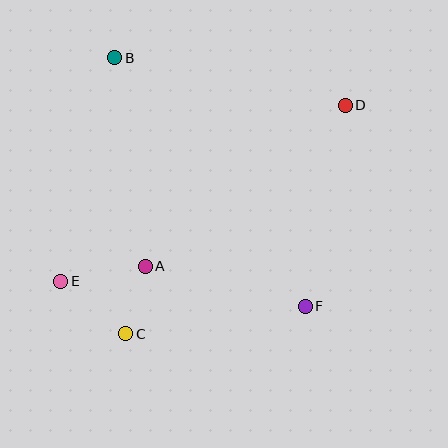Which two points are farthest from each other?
Points D and E are farthest from each other.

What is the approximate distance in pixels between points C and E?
The distance between C and E is approximately 84 pixels.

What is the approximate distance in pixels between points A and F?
The distance between A and F is approximately 165 pixels.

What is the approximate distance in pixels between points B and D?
The distance between B and D is approximately 235 pixels.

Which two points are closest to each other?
Points A and C are closest to each other.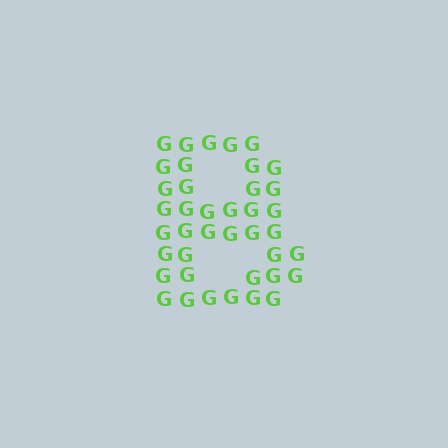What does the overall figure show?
The overall figure shows the letter B.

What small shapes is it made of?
It is made of small letter G's.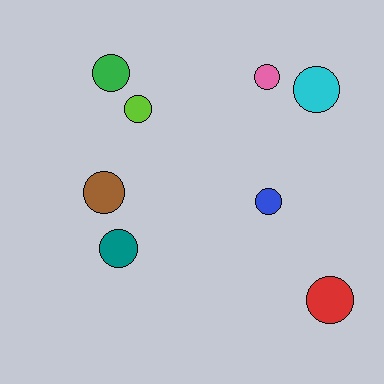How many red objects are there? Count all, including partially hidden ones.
There is 1 red object.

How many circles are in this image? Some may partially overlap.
There are 8 circles.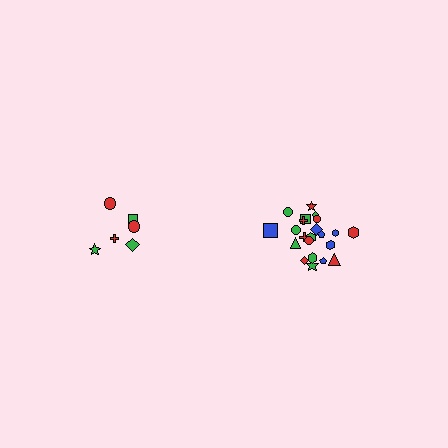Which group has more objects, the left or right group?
The right group.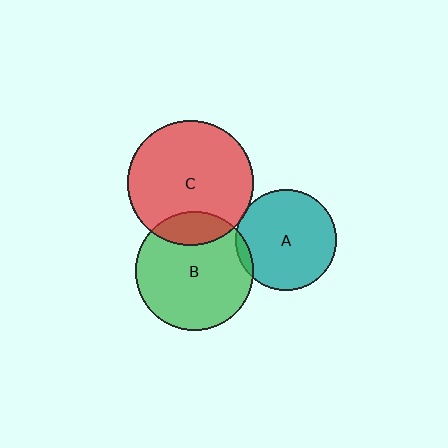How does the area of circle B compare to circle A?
Approximately 1.4 times.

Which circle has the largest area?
Circle C (red).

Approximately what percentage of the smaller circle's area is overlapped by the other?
Approximately 5%.